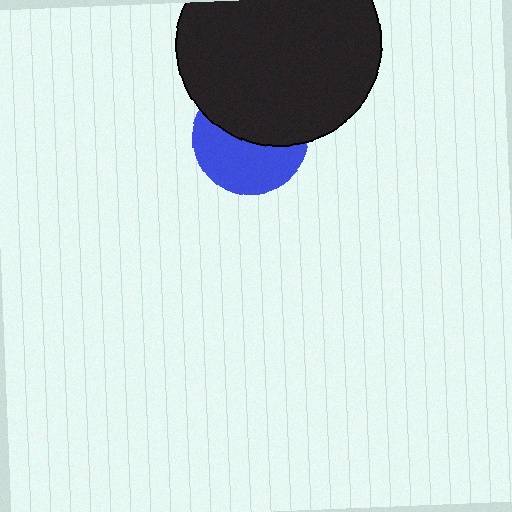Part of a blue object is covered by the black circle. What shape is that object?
It is a circle.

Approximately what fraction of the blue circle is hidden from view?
Roughly 50% of the blue circle is hidden behind the black circle.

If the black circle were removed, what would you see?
You would see the complete blue circle.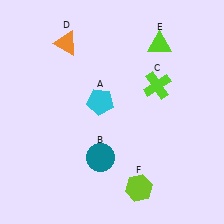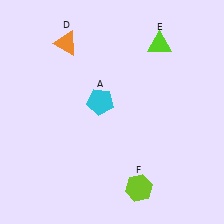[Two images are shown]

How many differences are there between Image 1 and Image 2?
There are 2 differences between the two images.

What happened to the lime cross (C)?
The lime cross (C) was removed in Image 2. It was in the top-right area of Image 1.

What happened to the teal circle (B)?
The teal circle (B) was removed in Image 2. It was in the bottom-left area of Image 1.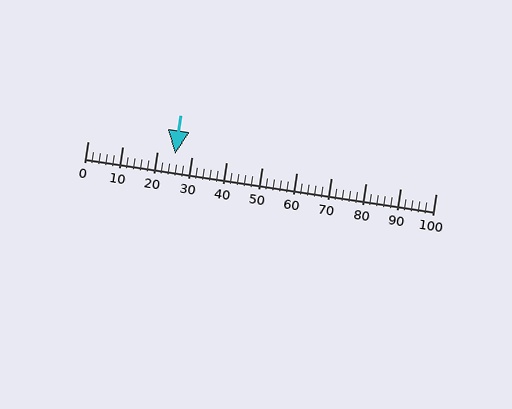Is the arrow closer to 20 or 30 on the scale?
The arrow is closer to 30.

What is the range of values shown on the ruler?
The ruler shows values from 0 to 100.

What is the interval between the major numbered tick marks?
The major tick marks are spaced 10 units apart.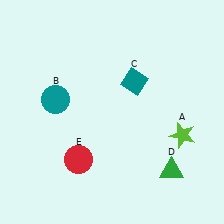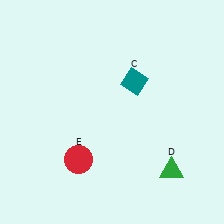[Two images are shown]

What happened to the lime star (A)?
The lime star (A) was removed in Image 2. It was in the bottom-right area of Image 1.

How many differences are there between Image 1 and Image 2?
There are 2 differences between the two images.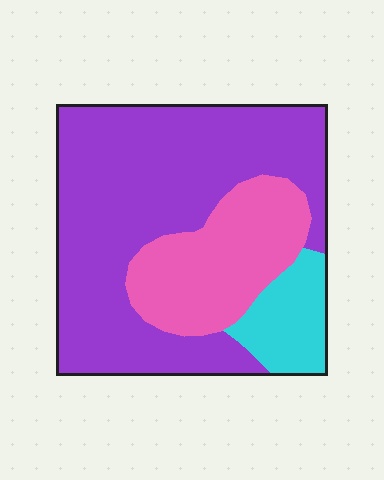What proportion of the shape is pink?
Pink covers 25% of the shape.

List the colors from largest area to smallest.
From largest to smallest: purple, pink, cyan.